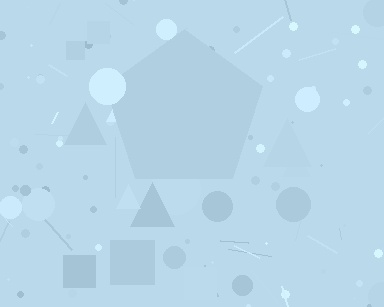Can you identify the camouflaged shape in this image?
The camouflaged shape is a pentagon.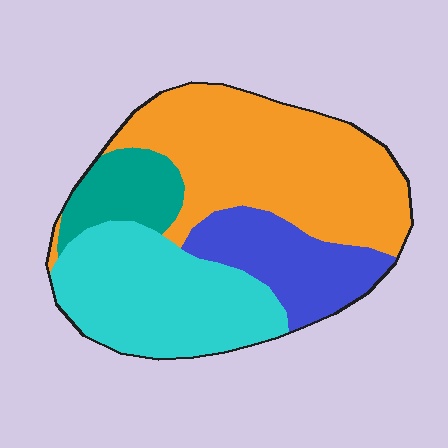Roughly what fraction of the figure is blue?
Blue covers around 15% of the figure.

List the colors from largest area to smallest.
From largest to smallest: orange, cyan, blue, teal.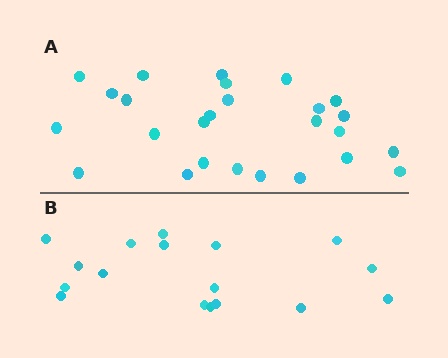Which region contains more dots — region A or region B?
Region A (the top region) has more dots.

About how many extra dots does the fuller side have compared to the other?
Region A has roughly 8 or so more dots than region B.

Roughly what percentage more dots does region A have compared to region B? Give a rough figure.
About 55% more.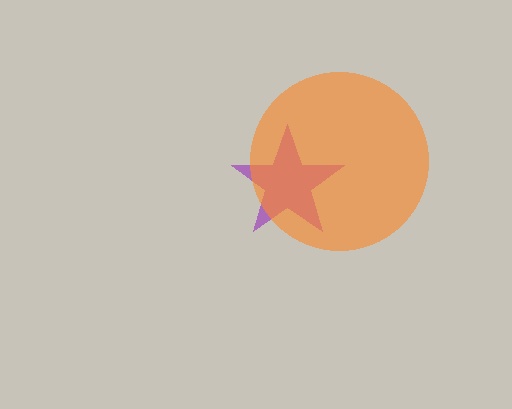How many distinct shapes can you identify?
There are 2 distinct shapes: a purple star, an orange circle.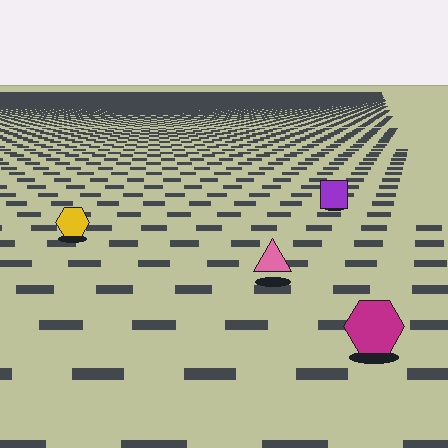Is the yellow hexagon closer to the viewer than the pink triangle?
No. The pink triangle is closer — you can tell from the texture gradient: the ground texture is coarser near it.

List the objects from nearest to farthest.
From nearest to farthest: the magenta hexagon, the pink triangle, the yellow hexagon, the purple square.